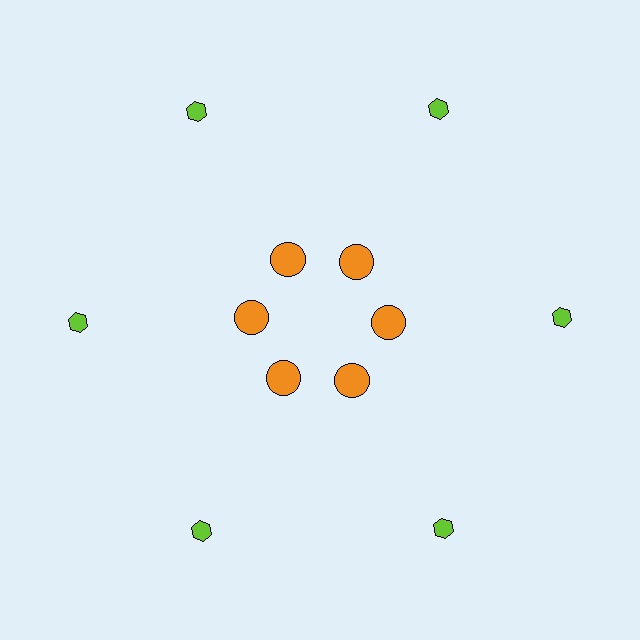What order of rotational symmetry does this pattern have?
This pattern has 6-fold rotational symmetry.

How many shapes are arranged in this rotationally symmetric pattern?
There are 12 shapes, arranged in 6 groups of 2.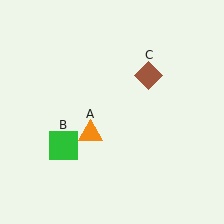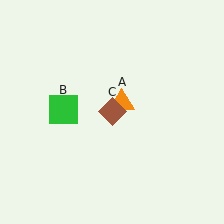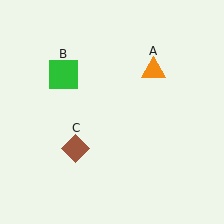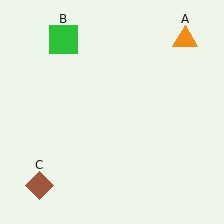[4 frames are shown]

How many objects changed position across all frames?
3 objects changed position: orange triangle (object A), green square (object B), brown diamond (object C).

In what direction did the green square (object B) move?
The green square (object B) moved up.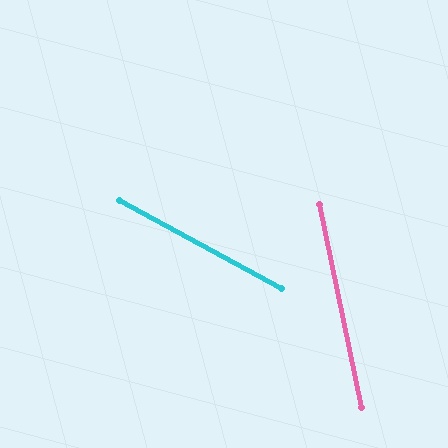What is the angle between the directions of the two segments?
Approximately 50 degrees.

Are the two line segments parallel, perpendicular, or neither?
Neither parallel nor perpendicular — they differ by about 50°.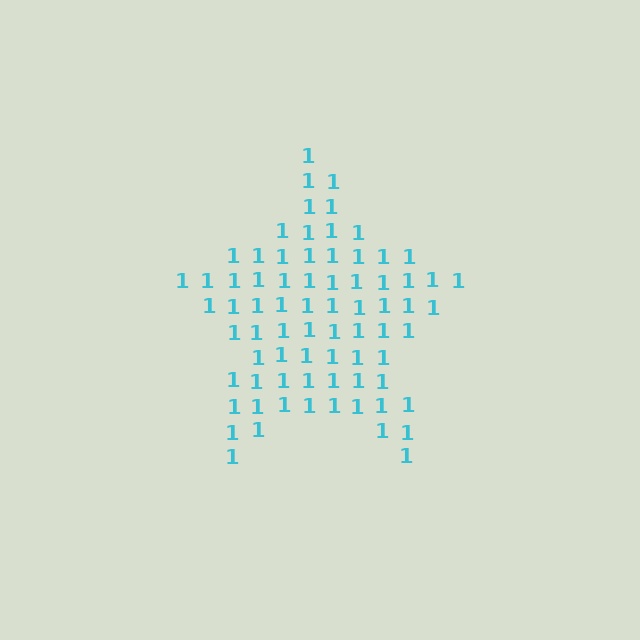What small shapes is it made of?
It is made of small digit 1's.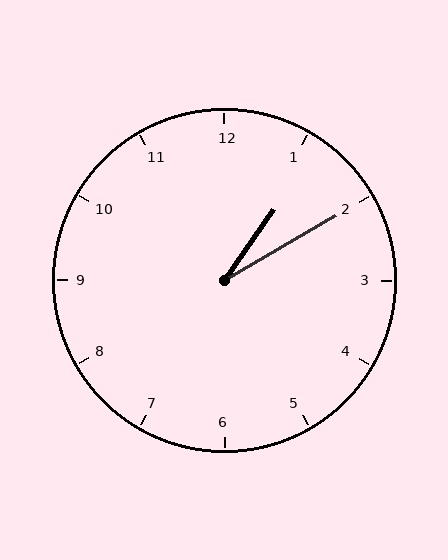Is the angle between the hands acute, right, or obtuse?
It is acute.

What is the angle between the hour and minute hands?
Approximately 25 degrees.